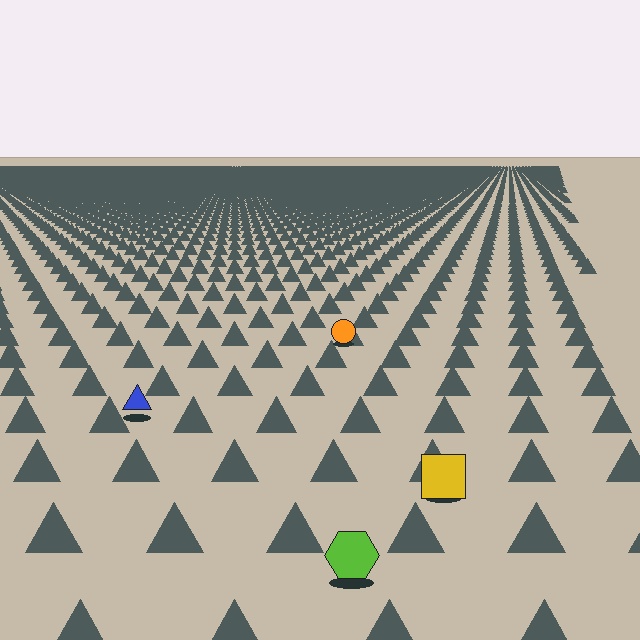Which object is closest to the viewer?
The lime hexagon is closest. The texture marks near it are larger and more spread out.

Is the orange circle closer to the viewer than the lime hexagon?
No. The lime hexagon is closer — you can tell from the texture gradient: the ground texture is coarser near it.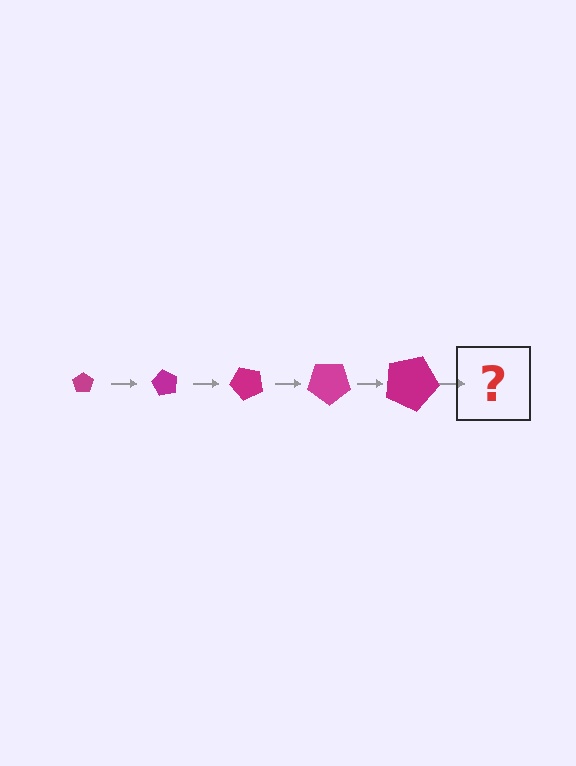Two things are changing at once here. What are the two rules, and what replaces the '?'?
The two rules are that the pentagon grows larger each step and it rotates 60 degrees each step. The '?' should be a pentagon, larger than the previous one and rotated 300 degrees from the start.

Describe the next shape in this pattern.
It should be a pentagon, larger than the previous one and rotated 300 degrees from the start.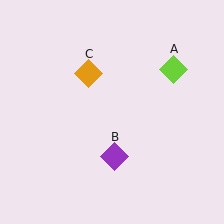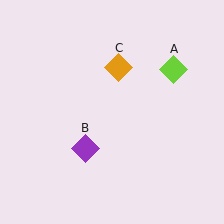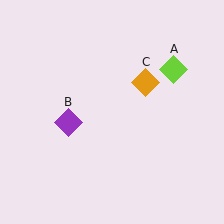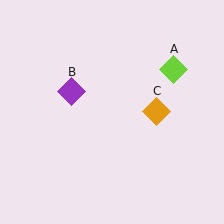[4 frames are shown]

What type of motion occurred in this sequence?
The purple diamond (object B), orange diamond (object C) rotated clockwise around the center of the scene.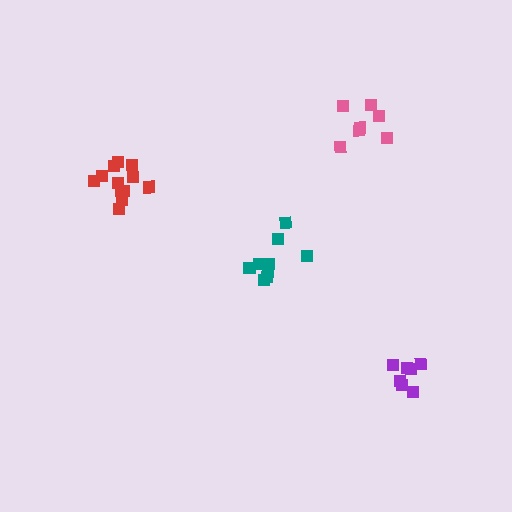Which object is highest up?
The pink cluster is topmost.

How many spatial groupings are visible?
There are 4 spatial groupings.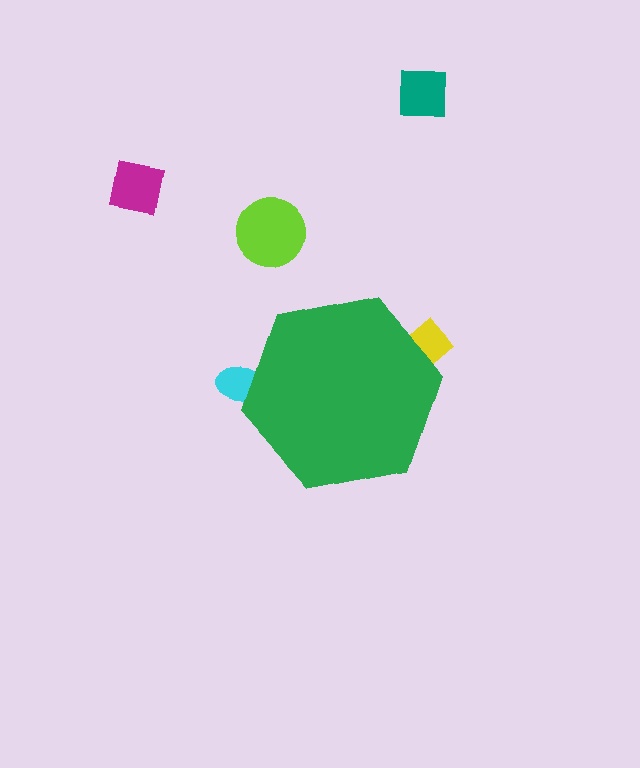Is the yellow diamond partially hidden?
Yes, the yellow diamond is partially hidden behind the green hexagon.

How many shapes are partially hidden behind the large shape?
2 shapes are partially hidden.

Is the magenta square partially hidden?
No, the magenta square is fully visible.